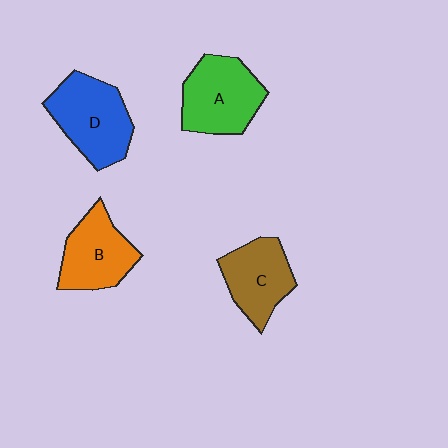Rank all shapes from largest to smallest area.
From largest to smallest: D (blue), A (green), B (orange), C (brown).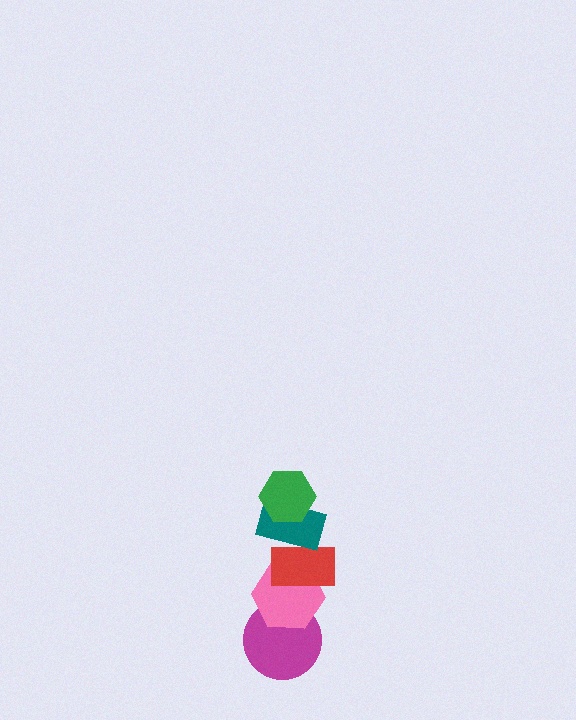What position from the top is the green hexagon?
The green hexagon is 1st from the top.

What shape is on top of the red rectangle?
The teal rectangle is on top of the red rectangle.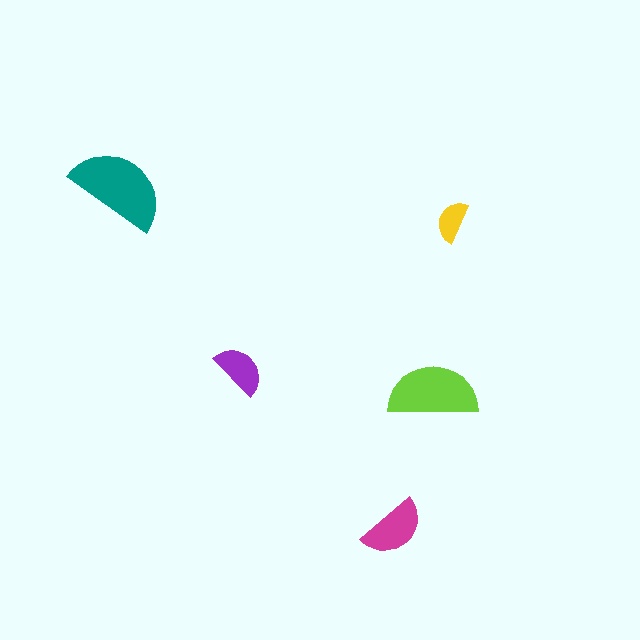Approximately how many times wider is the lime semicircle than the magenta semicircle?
About 1.5 times wider.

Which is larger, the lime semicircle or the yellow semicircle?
The lime one.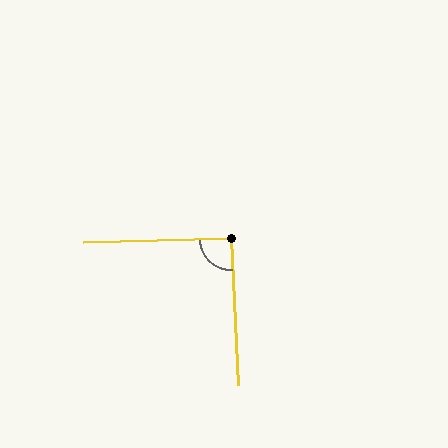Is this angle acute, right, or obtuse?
It is approximately a right angle.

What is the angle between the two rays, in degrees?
Approximately 91 degrees.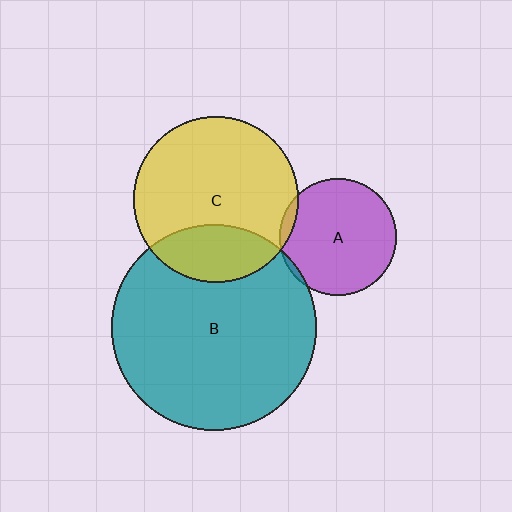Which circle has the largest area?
Circle B (teal).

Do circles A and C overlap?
Yes.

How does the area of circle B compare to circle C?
Approximately 1.5 times.